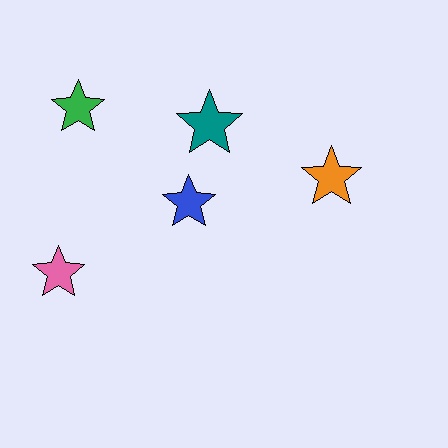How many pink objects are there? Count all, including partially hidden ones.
There is 1 pink object.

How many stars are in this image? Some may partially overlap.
There are 5 stars.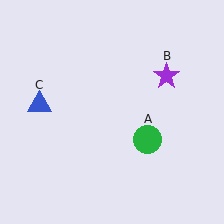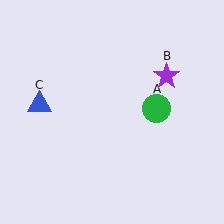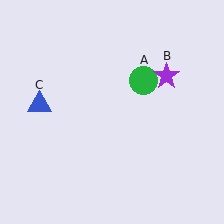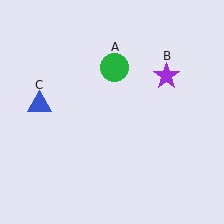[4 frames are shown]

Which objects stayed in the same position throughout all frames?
Purple star (object B) and blue triangle (object C) remained stationary.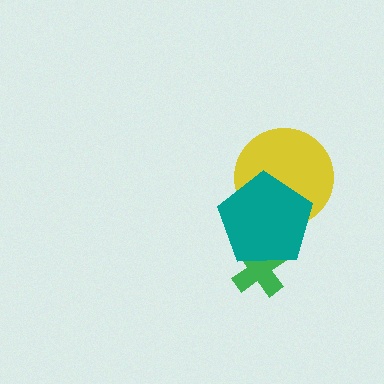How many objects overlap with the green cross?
1 object overlaps with the green cross.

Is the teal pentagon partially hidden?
No, no other shape covers it.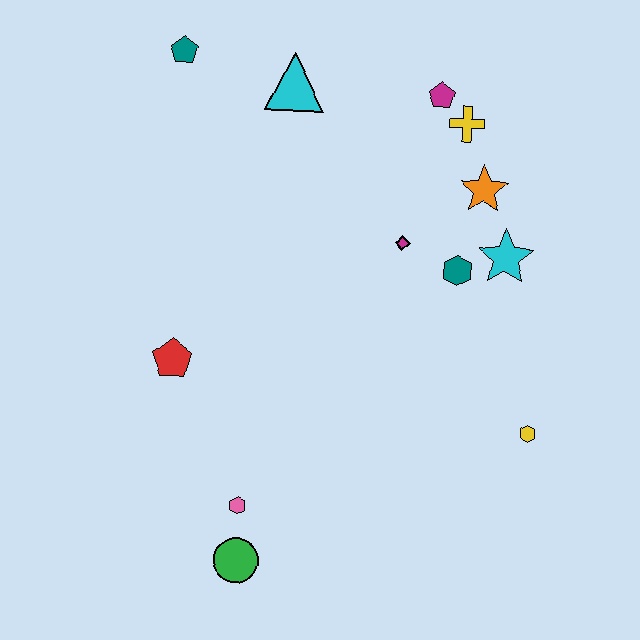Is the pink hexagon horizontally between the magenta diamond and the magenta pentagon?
No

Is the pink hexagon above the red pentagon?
No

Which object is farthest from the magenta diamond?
The green circle is farthest from the magenta diamond.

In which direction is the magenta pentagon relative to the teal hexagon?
The magenta pentagon is above the teal hexagon.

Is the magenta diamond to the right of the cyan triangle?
Yes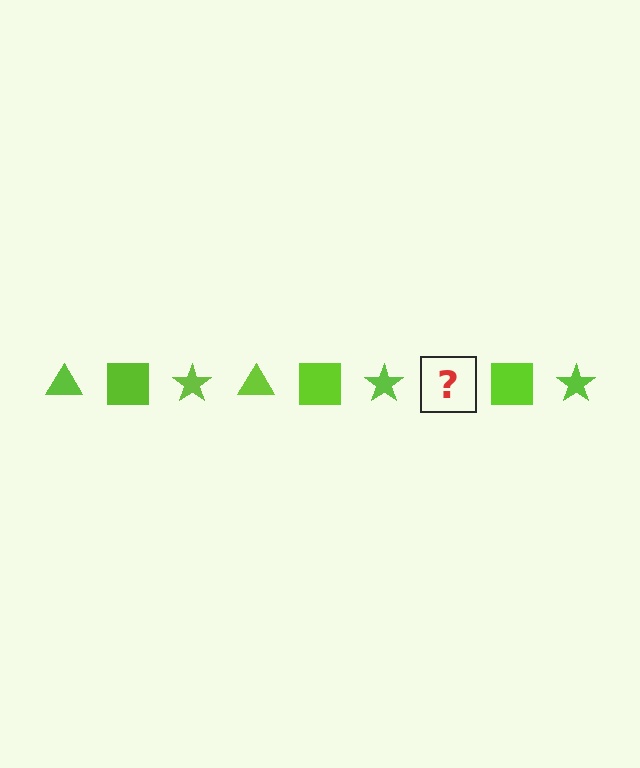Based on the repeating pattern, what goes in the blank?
The blank should be a lime triangle.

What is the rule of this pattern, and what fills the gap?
The rule is that the pattern cycles through triangle, square, star shapes in lime. The gap should be filled with a lime triangle.